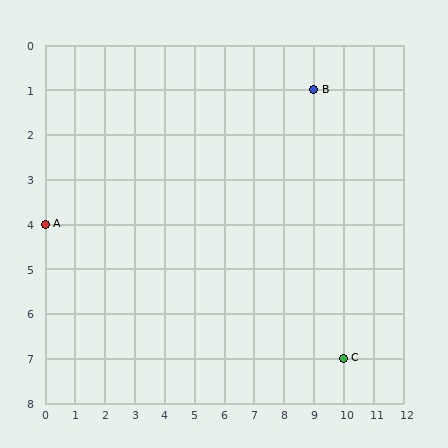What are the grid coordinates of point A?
Point A is at grid coordinates (0, 4).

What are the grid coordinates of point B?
Point B is at grid coordinates (9, 1).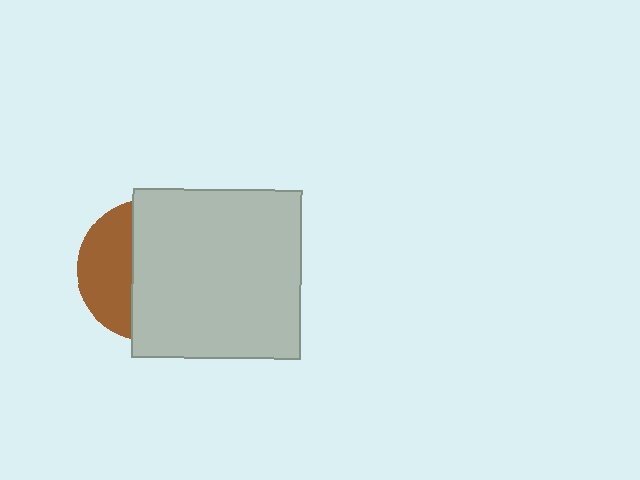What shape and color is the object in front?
The object in front is a light gray square.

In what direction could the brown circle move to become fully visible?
The brown circle could move left. That would shift it out from behind the light gray square entirely.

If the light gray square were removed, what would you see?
You would see the complete brown circle.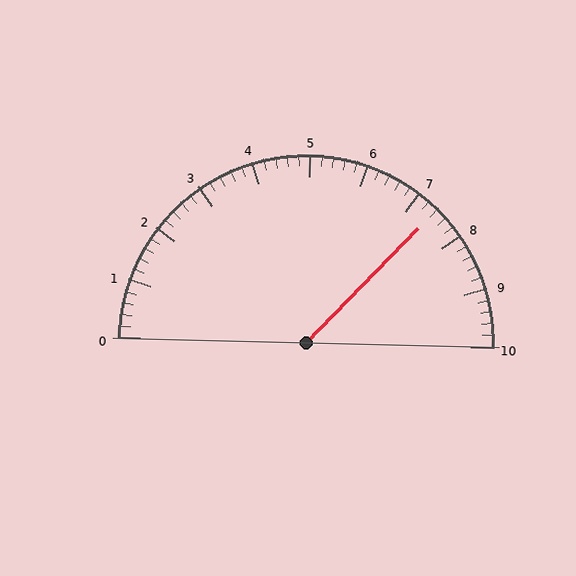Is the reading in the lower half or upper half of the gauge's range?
The reading is in the upper half of the range (0 to 10).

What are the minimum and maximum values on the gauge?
The gauge ranges from 0 to 10.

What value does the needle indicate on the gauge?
The needle indicates approximately 7.4.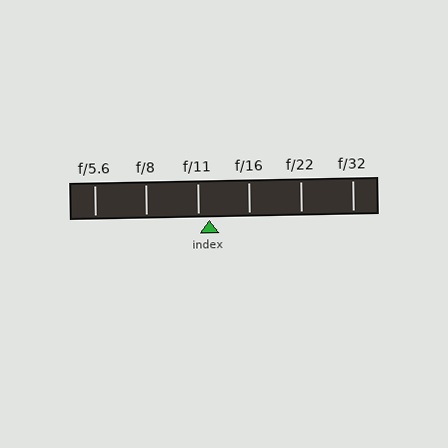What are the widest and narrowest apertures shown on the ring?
The widest aperture shown is f/5.6 and the narrowest is f/32.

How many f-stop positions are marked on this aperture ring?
There are 6 f-stop positions marked.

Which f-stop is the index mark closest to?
The index mark is closest to f/11.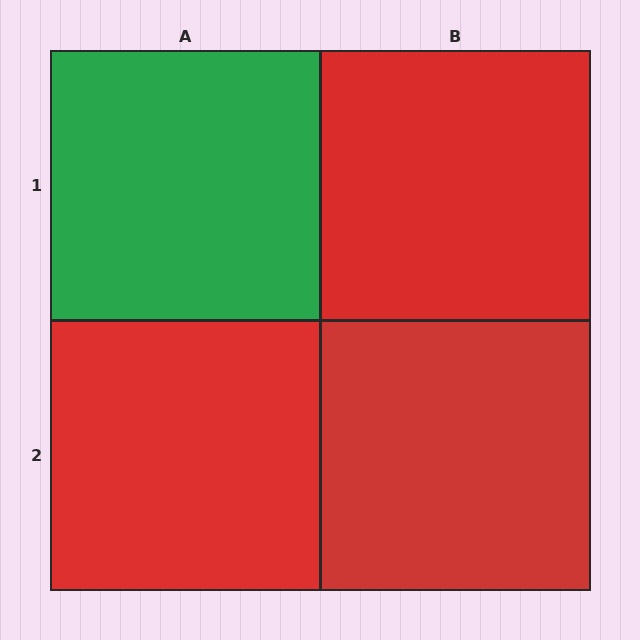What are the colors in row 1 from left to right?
Green, red.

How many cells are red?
3 cells are red.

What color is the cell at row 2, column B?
Red.